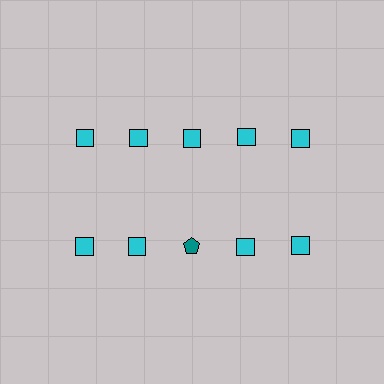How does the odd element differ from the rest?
It differs in both color (teal instead of cyan) and shape (pentagon instead of square).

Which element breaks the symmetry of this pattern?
The teal pentagon in the second row, center column breaks the symmetry. All other shapes are cyan squares.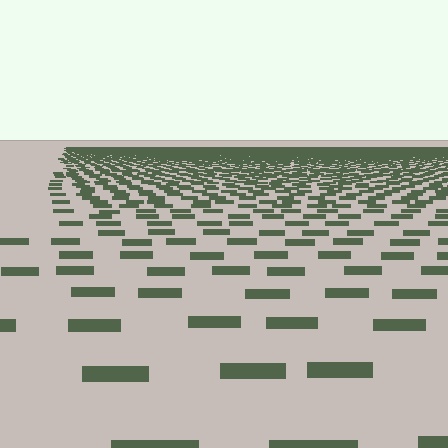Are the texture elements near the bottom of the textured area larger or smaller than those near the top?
Larger. Near the bottom, elements are closer to the viewer and appear at a bigger on-screen size.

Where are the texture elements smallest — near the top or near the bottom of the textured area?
Near the top.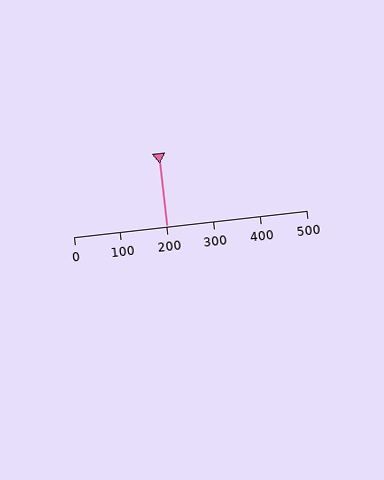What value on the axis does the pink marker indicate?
The marker indicates approximately 200.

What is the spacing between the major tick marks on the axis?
The major ticks are spaced 100 apart.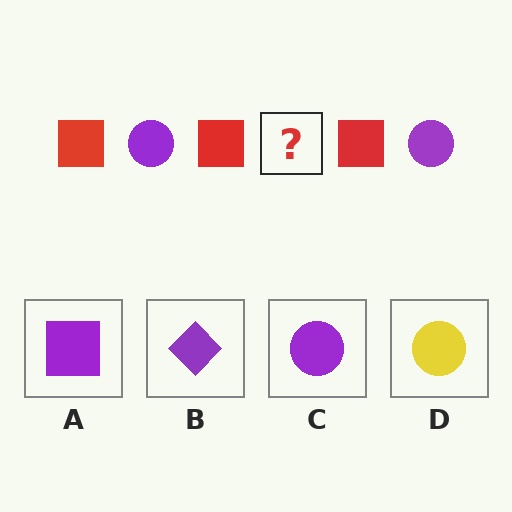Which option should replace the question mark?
Option C.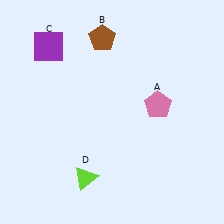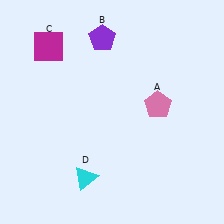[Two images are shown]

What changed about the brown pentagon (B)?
In Image 1, B is brown. In Image 2, it changed to purple.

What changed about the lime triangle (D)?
In Image 1, D is lime. In Image 2, it changed to cyan.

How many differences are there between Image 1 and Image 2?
There are 3 differences between the two images.